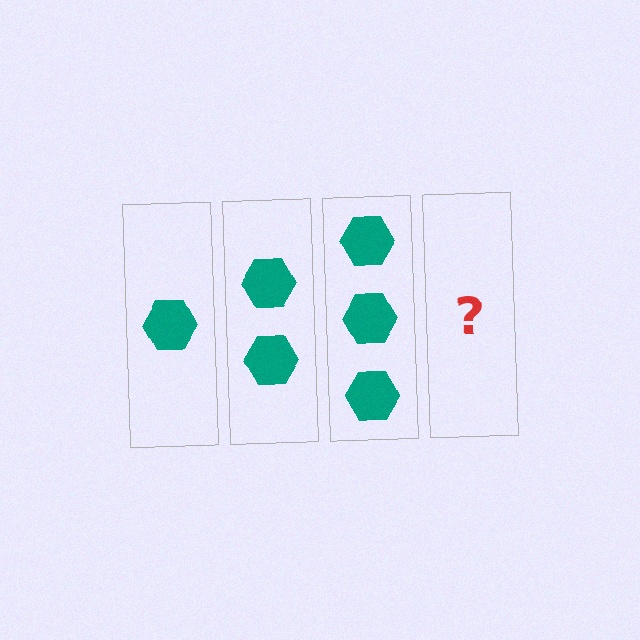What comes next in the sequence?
The next element should be 4 hexagons.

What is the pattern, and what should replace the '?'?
The pattern is that each step adds one more hexagon. The '?' should be 4 hexagons.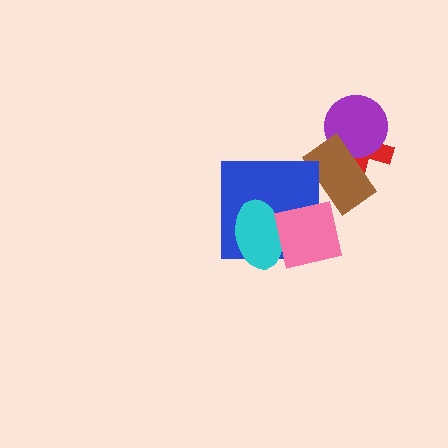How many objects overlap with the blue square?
2 objects overlap with the blue square.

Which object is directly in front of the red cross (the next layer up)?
The purple circle is directly in front of the red cross.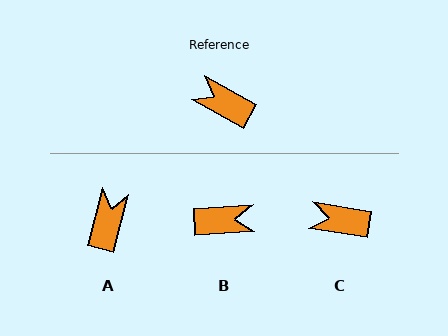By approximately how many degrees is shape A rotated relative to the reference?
Approximately 76 degrees clockwise.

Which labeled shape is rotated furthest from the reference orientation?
B, about 147 degrees away.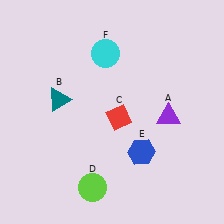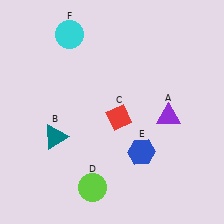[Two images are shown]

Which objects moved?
The objects that moved are: the teal triangle (B), the cyan circle (F).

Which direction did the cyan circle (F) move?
The cyan circle (F) moved left.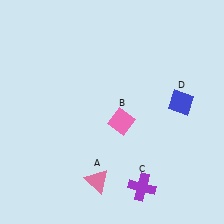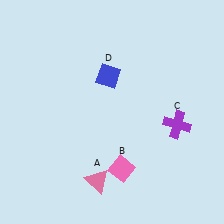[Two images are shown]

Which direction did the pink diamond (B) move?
The pink diamond (B) moved down.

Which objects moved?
The objects that moved are: the pink diamond (B), the purple cross (C), the blue diamond (D).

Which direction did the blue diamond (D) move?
The blue diamond (D) moved left.